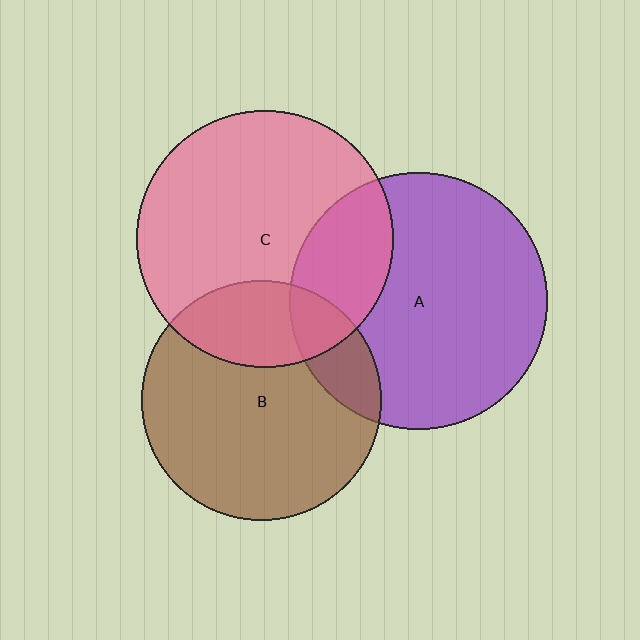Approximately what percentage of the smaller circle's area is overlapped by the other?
Approximately 25%.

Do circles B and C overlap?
Yes.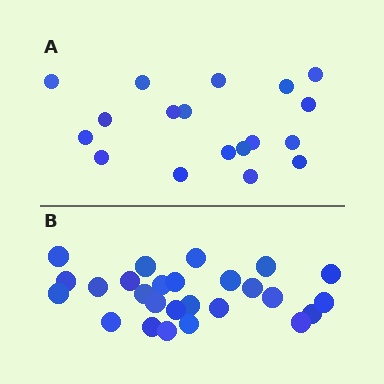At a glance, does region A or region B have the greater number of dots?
Region B (the bottom region) has more dots.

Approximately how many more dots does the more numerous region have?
Region B has roughly 8 or so more dots than region A.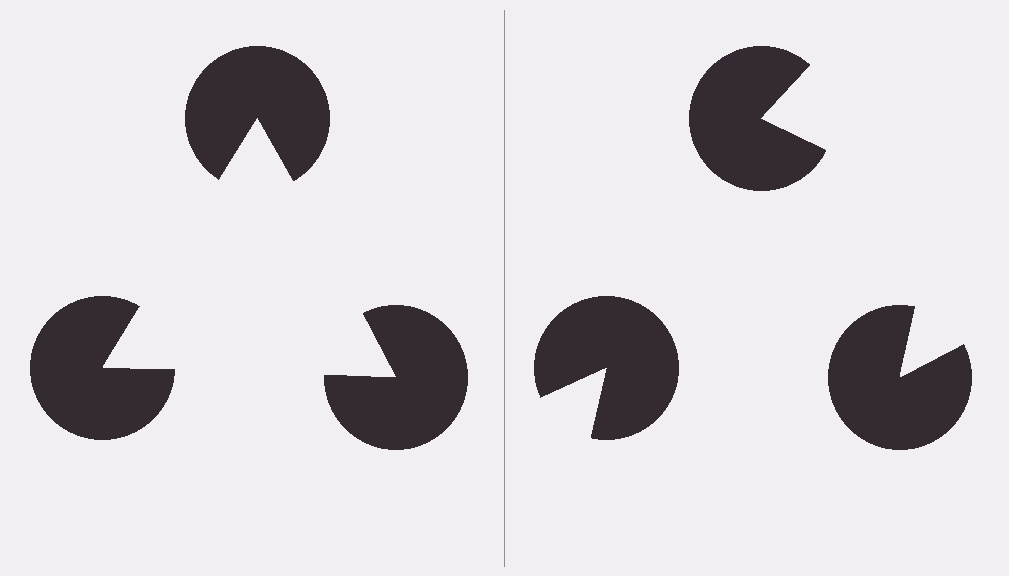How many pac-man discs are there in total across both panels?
6 — 3 on each side.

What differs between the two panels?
The pac-man discs are positioned identically on both sides; only the wedge orientations differ. On the left they align to a triangle; on the right they are misaligned.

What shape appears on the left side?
An illusory triangle.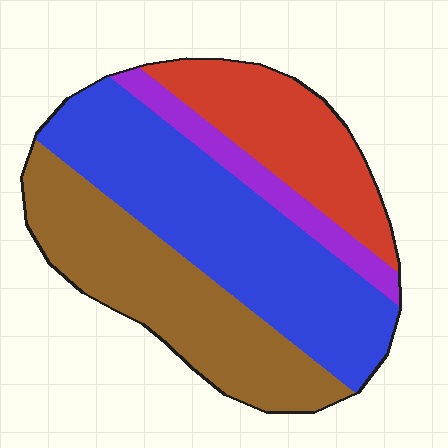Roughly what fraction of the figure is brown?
Brown covers around 30% of the figure.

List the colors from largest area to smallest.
From largest to smallest: blue, brown, red, purple.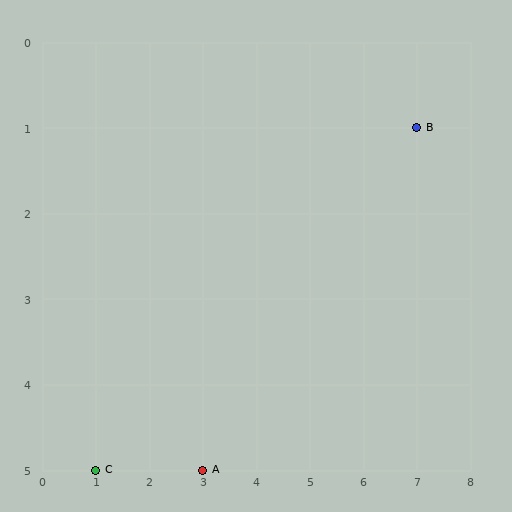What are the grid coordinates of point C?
Point C is at grid coordinates (1, 5).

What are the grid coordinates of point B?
Point B is at grid coordinates (7, 1).